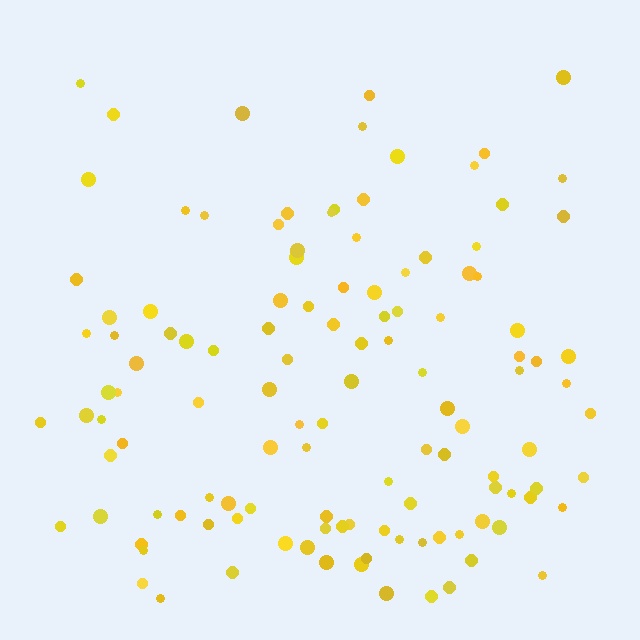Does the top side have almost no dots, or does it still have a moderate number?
Still a moderate number, just noticeably fewer than the bottom.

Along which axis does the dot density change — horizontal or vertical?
Vertical.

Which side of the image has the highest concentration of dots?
The bottom.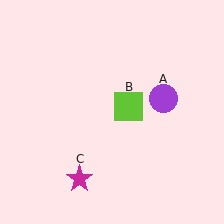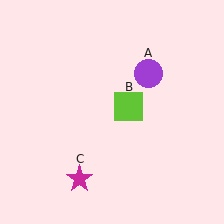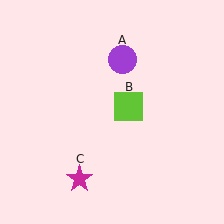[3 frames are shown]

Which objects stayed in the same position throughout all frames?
Lime square (object B) and magenta star (object C) remained stationary.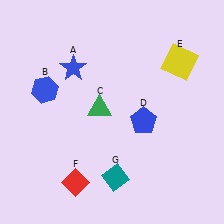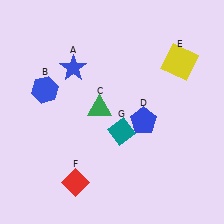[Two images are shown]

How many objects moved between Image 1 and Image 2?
1 object moved between the two images.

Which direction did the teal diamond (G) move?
The teal diamond (G) moved up.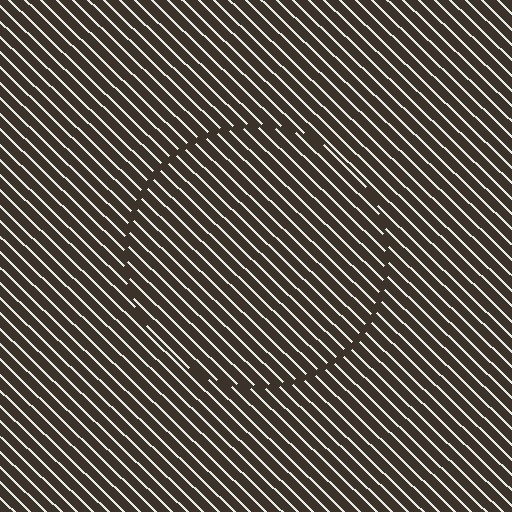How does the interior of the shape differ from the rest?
The interior of the shape contains the same grating, shifted by half a period — the contour is defined by the phase discontinuity where line-ends from the inner and outer gratings abut.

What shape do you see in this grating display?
An illusory circle. The interior of the shape contains the same grating, shifted by half a period — the contour is defined by the phase discontinuity where line-ends from the inner and outer gratings abut.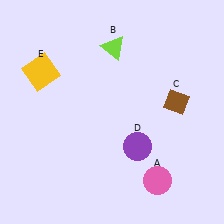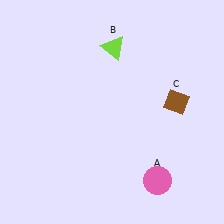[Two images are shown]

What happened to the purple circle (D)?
The purple circle (D) was removed in Image 2. It was in the bottom-right area of Image 1.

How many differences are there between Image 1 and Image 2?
There are 2 differences between the two images.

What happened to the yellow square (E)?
The yellow square (E) was removed in Image 2. It was in the top-left area of Image 1.